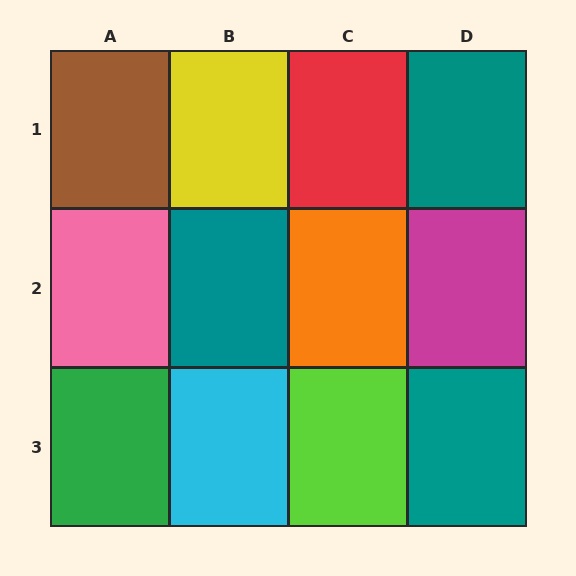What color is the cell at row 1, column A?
Brown.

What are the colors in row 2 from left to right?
Pink, teal, orange, magenta.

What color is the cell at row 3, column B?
Cyan.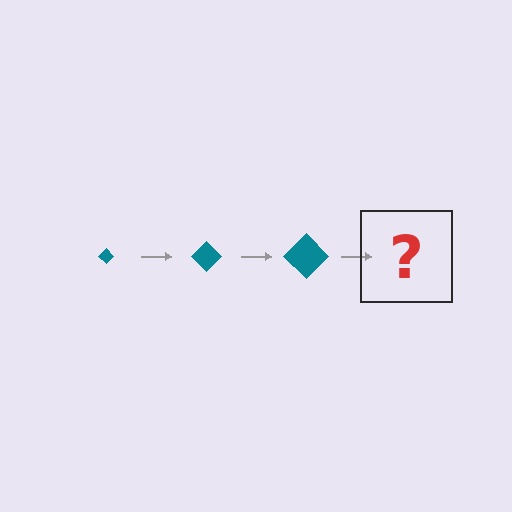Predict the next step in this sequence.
The next step is a teal diamond, larger than the previous one.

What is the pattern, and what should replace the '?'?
The pattern is that the diamond gets progressively larger each step. The '?' should be a teal diamond, larger than the previous one.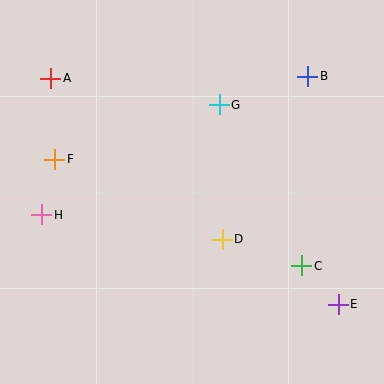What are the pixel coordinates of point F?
Point F is at (55, 159).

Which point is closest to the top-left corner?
Point A is closest to the top-left corner.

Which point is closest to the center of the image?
Point D at (222, 239) is closest to the center.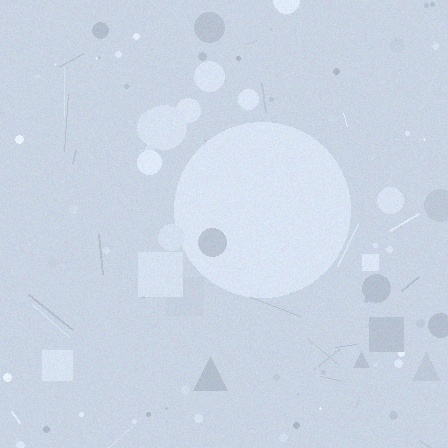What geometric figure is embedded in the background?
A circle is embedded in the background.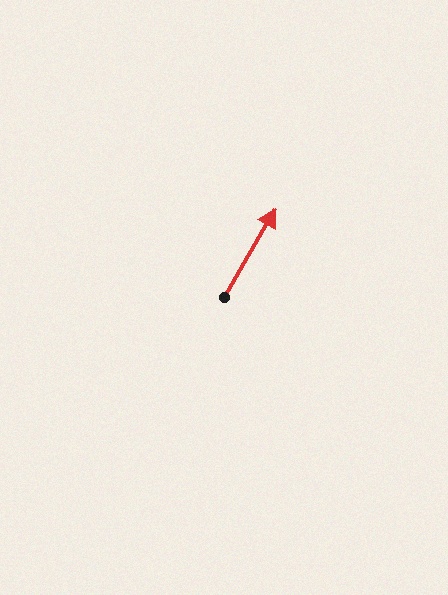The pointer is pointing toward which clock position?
Roughly 1 o'clock.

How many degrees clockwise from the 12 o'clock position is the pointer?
Approximately 30 degrees.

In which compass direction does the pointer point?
Northeast.